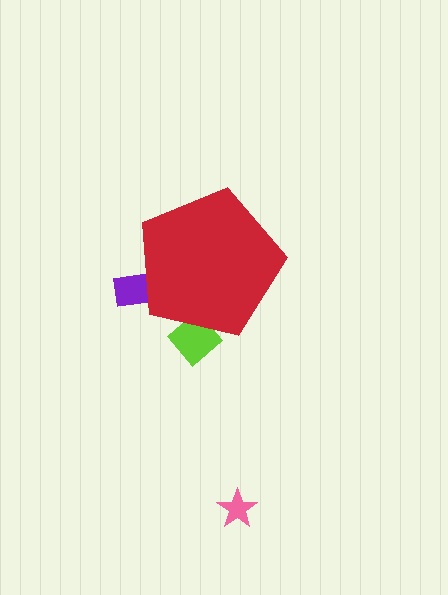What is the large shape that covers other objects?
A red pentagon.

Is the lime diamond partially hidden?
Yes, the lime diamond is partially hidden behind the red pentagon.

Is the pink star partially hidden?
No, the pink star is fully visible.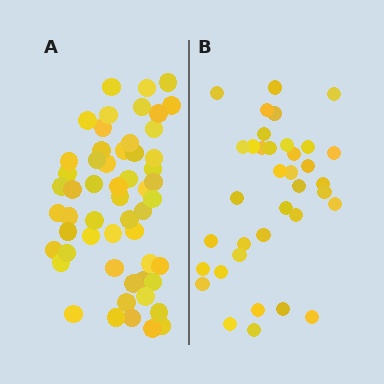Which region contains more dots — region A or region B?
Region A (the left region) has more dots.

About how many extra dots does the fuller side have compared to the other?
Region A has approximately 20 more dots than region B.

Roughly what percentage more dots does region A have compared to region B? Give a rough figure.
About 55% more.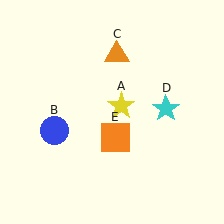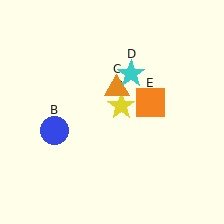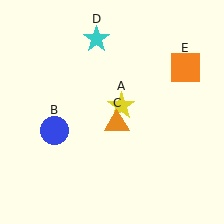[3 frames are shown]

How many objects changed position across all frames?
3 objects changed position: orange triangle (object C), cyan star (object D), orange square (object E).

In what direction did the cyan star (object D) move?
The cyan star (object D) moved up and to the left.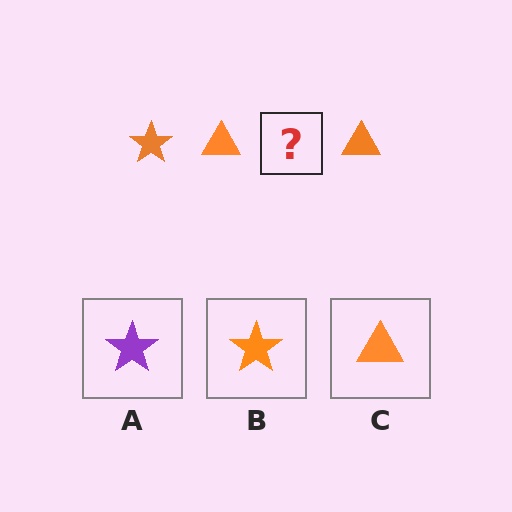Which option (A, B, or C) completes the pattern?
B.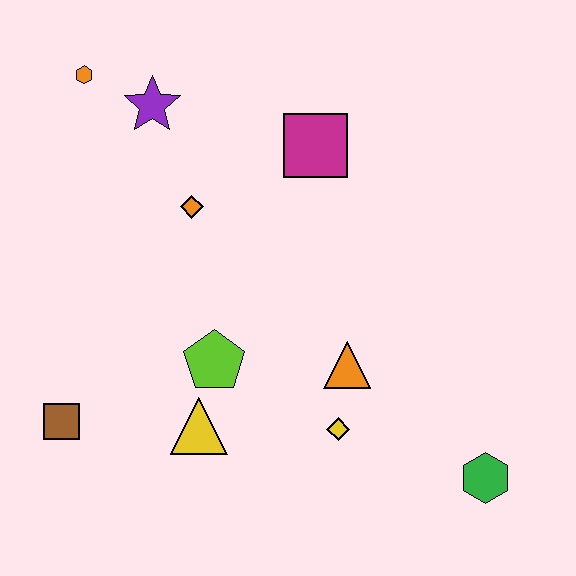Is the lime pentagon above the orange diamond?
No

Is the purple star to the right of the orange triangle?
No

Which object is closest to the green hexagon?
The yellow diamond is closest to the green hexagon.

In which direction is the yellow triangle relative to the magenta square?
The yellow triangle is below the magenta square.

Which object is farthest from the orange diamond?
The green hexagon is farthest from the orange diamond.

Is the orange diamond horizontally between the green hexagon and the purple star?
Yes